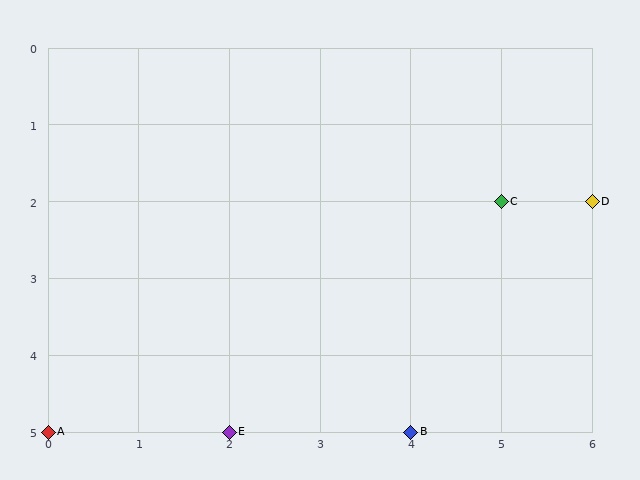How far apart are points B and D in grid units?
Points B and D are 2 columns and 3 rows apart (about 3.6 grid units diagonally).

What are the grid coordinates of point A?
Point A is at grid coordinates (0, 5).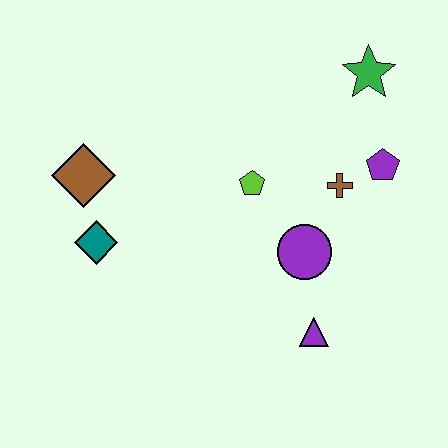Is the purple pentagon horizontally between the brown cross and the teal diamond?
No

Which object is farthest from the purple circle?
The brown diamond is farthest from the purple circle.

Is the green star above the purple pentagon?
Yes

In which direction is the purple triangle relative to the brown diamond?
The purple triangle is to the right of the brown diamond.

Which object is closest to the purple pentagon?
The brown cross is closest to the purple pentagon.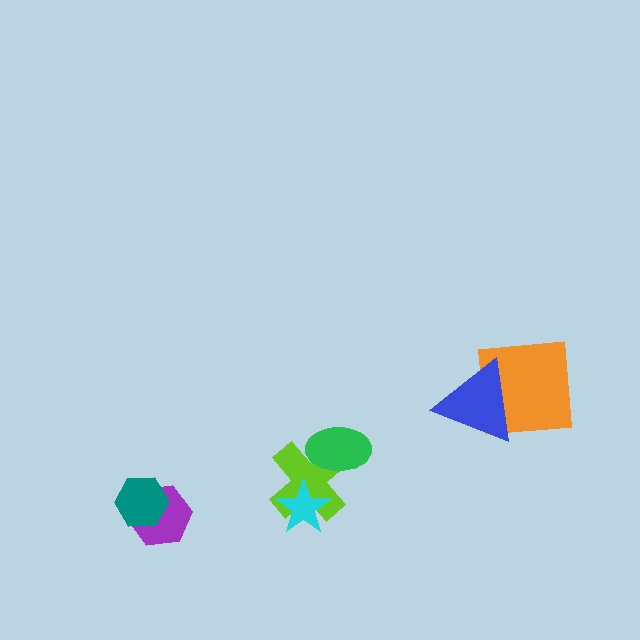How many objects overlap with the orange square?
1 object overlaps with the orange square.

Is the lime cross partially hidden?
Yes, it is partially covered by another shape.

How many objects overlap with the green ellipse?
1 object overlaps with the green ellipse.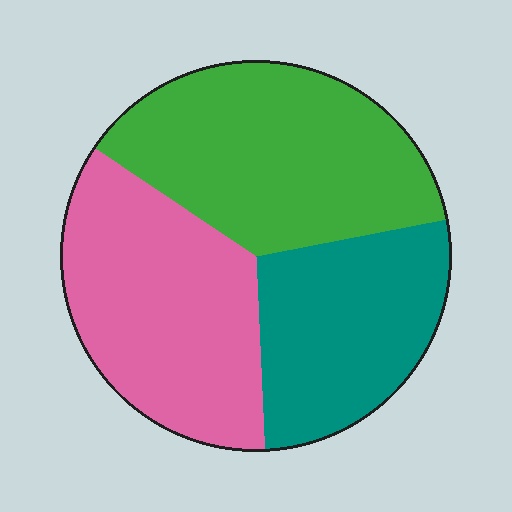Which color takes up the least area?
Teal, at roughly 25%.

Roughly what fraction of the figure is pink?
Pink covers roughly 35% of the figure.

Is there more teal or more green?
Green.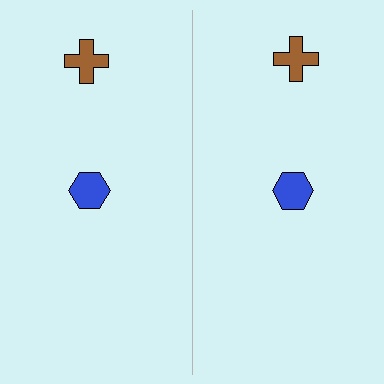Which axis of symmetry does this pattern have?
The pattern has a vertical axis of symmetry running through the center of the image.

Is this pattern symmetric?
Yes, this pattern has bilateral (reflection) symmetry.